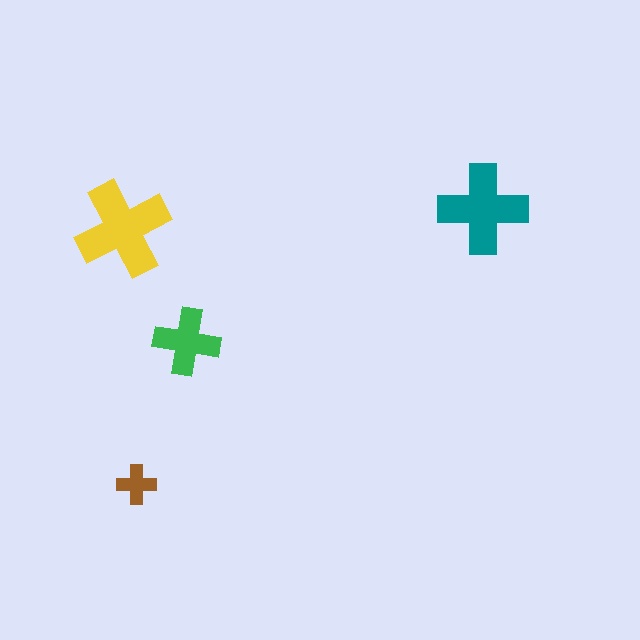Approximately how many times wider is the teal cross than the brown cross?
About 2.5 times wider.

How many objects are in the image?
There are 4 objects in the image.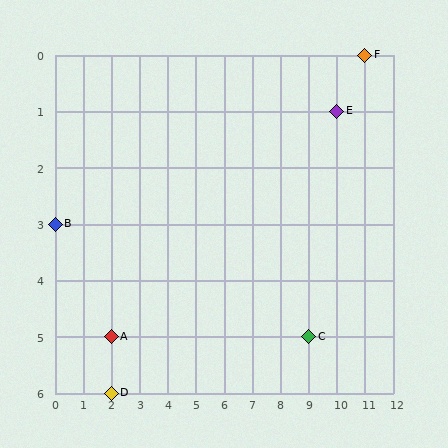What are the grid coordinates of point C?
Point C is at grid coordinates (9, 5).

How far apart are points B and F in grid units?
Points B and F are 11 columns and 3 rows apart (about 11.4 grid units diagonally).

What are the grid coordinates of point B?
Point B is at grid coordinates (0, 3).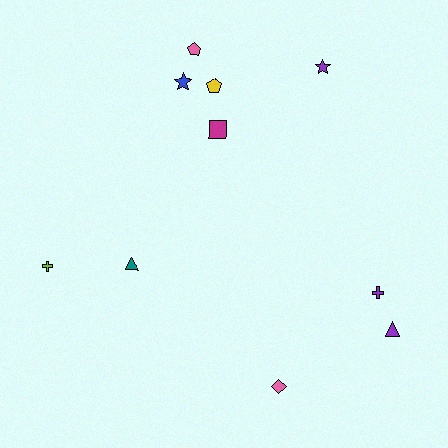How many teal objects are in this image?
There is 1 teal object.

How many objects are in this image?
There are 10 objects.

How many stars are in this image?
There are 2 stars.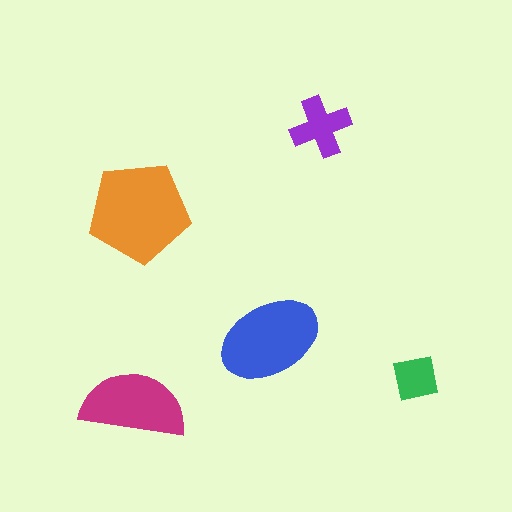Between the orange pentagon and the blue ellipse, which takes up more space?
The orange pentagon.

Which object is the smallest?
The green square.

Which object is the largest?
The orange pentagon.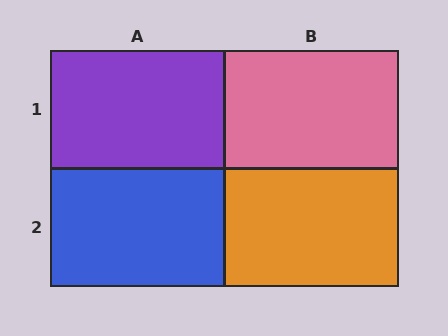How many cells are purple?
1 cell is purple.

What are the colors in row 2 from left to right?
Blue, orange.